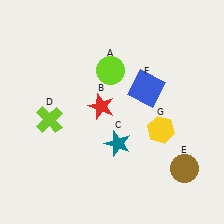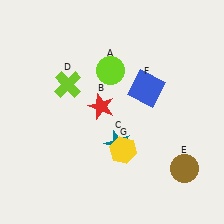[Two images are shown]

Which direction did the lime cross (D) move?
The lime cross (D) moved up.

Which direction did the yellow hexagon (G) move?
The yellow hexagon (G) moved left.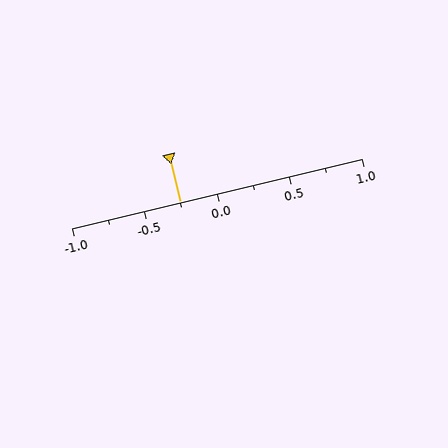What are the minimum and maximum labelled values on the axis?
The axis runs from -1.0 to 1.0.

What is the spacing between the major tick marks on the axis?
The major ticks are spaced 0.5 apart.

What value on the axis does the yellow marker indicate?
The marker indicates approximately -0.25.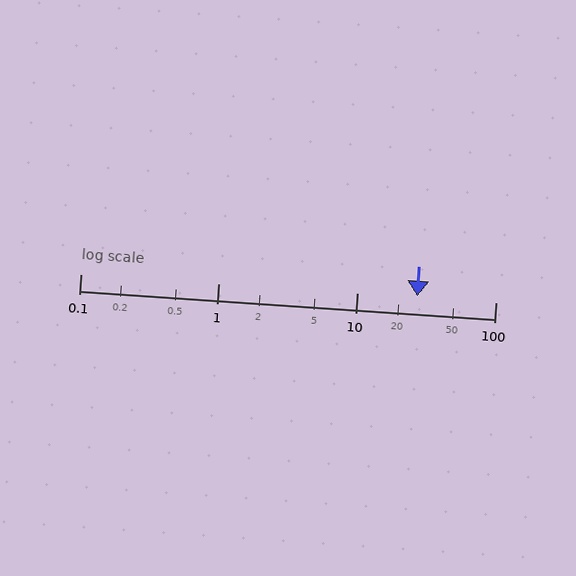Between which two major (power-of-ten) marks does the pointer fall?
The pointer is between 10 and 100.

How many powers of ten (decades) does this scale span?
The scale spans 3 decades, from 0.1 to 100.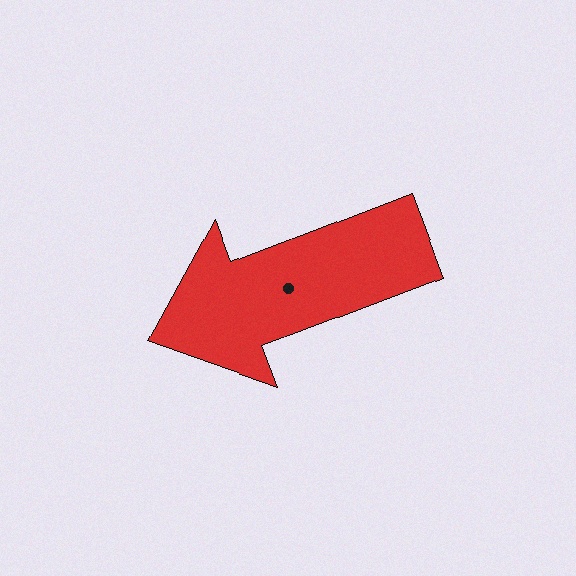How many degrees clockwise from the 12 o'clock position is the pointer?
Approximately 249 degrees.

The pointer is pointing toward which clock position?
Roughly 8 o'clock.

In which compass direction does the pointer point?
West.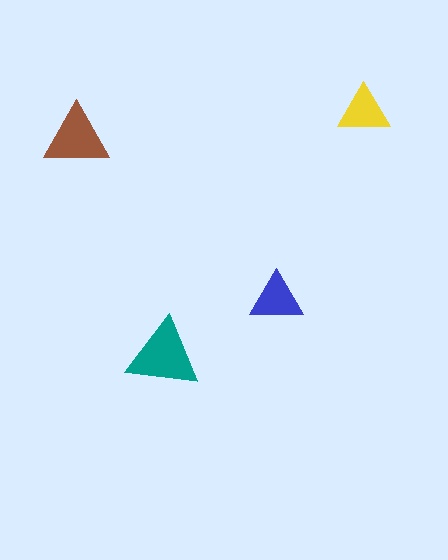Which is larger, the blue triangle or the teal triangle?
The teal one.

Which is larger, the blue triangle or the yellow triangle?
The blue one.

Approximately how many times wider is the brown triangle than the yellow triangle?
About 1.5 times wider.